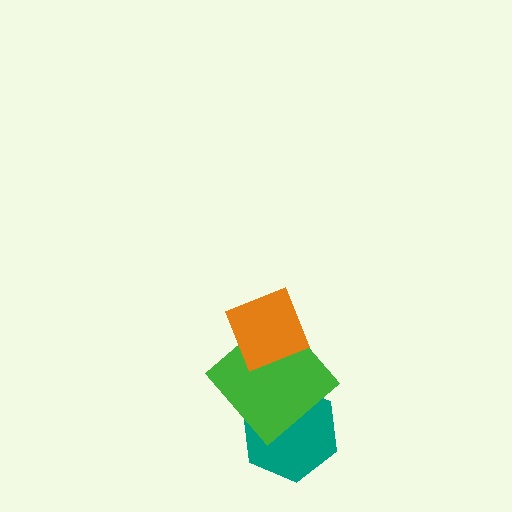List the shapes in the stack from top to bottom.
From top to bottom: the orange diamond, the green diamond, the teal hexagon.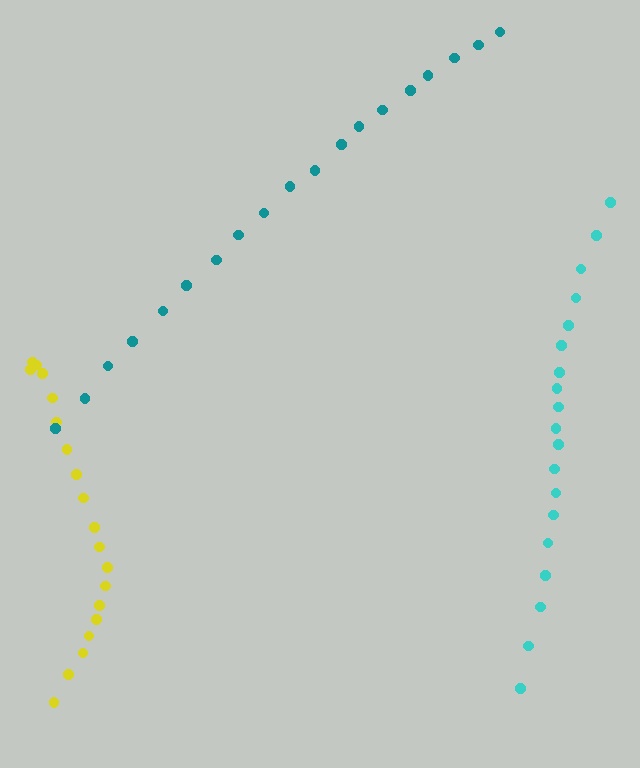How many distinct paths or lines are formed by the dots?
There are 3 distinct paths.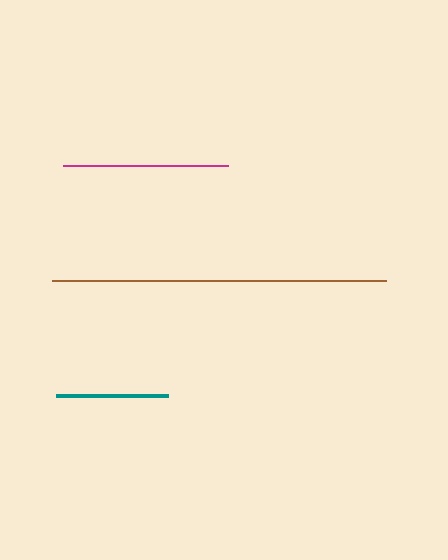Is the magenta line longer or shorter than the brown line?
The brown line is longer than the magenta line.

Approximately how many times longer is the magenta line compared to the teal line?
The magenta line is approximately 1.5 times the length of the teal line.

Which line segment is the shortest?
The teal line is the shortest at approximately 112 pixels.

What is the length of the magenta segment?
The magenta segment is approximately 165 pixels long.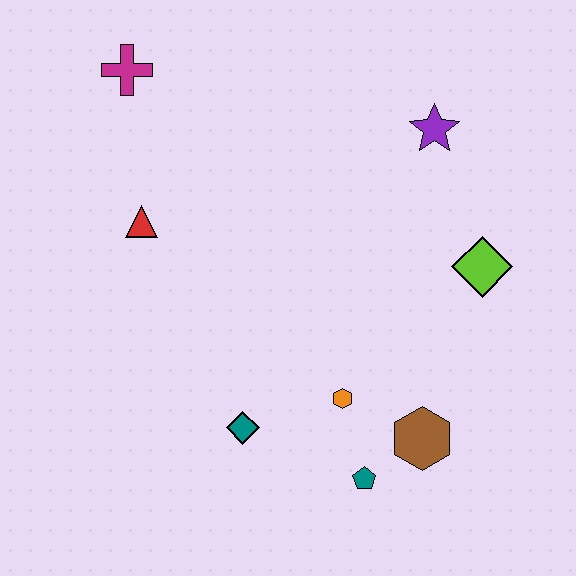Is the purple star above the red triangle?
Yes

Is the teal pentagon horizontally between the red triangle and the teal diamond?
No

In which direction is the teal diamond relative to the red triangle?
The teal diamond is below the red triangle.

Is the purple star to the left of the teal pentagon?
No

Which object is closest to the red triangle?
The magenta cross is closest to the red triangle.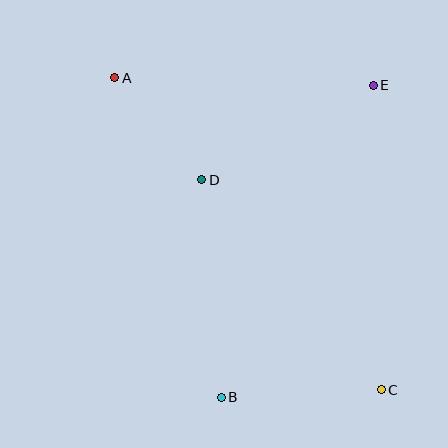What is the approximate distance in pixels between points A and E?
The distance between A and E is approximately 258 pixels.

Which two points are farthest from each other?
Points A and C are farthest from each other.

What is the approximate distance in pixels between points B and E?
The distance between B and E is approximately 347 pixels.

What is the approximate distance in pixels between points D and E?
The distance between D and E is approximately 196 pixels.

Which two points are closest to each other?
Points A and D are closest to each other.